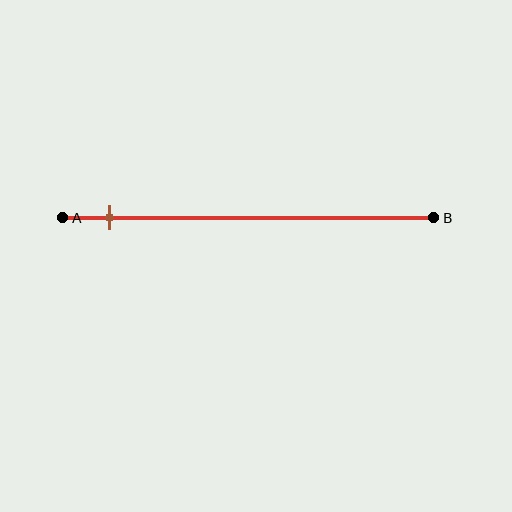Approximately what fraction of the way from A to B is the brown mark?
The brown mark is approximately 15% of the way from A to B.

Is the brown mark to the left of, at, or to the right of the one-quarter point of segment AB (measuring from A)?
The brown mark is to the left of the one-quarter point of segment AB.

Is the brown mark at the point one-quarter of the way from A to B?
No, the mark is at about 15% from A, not at the 25% one-quarter point.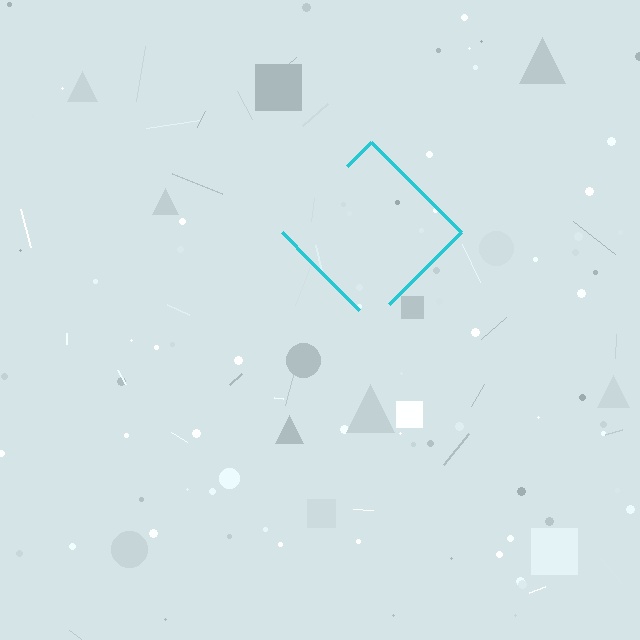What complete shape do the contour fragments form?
The contour fragments form a diamond.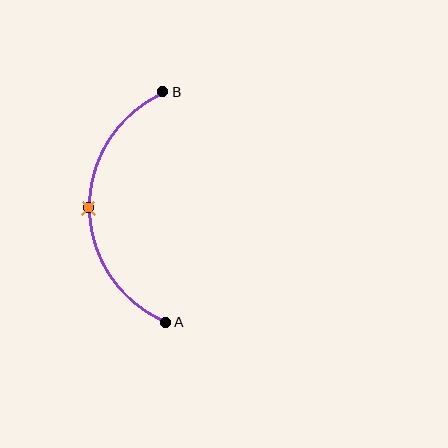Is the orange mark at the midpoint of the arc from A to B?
Yes. The orange mark lies on the arc at equal arc-length from both A and B — it is the arc midpoint.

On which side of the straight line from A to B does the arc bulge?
The arc bulges to the left of the straight line connecting A and B.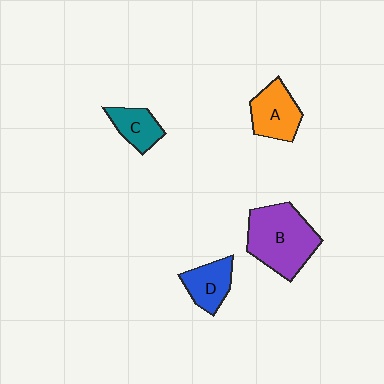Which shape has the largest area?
Shape B (purple).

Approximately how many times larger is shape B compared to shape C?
Approximately 2.3 times.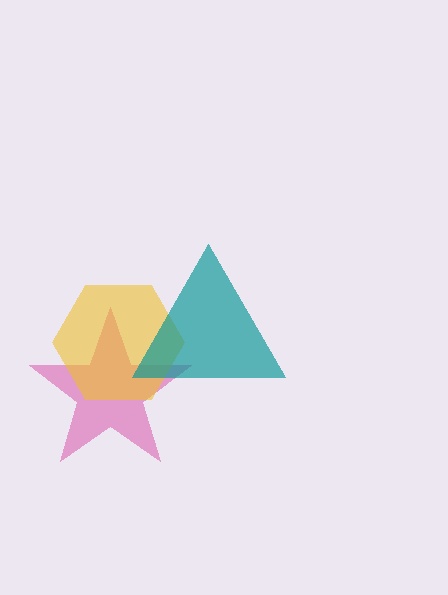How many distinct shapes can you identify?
There are 3 distinct shapes: a magenta star, a yellow hexagon, a teal triangle.